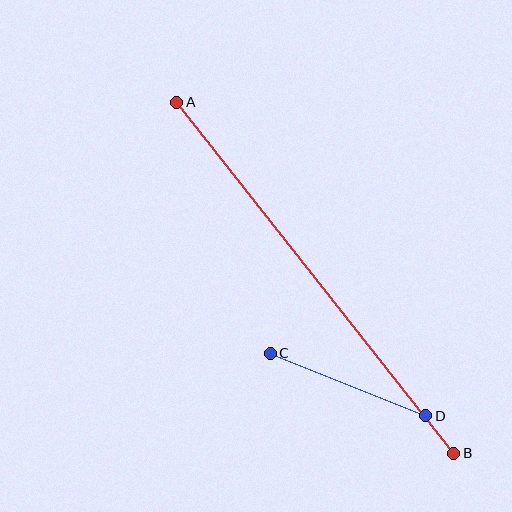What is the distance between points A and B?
The distance is approximately 448 pixels.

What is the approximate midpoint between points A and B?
The midpoint is at approximately (315, 278) pixels.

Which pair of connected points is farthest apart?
Points A and B are farthest apart.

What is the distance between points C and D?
The distance is approximately 168 pixels.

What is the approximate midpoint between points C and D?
The midpoint is at approximately (348, 385) pixels.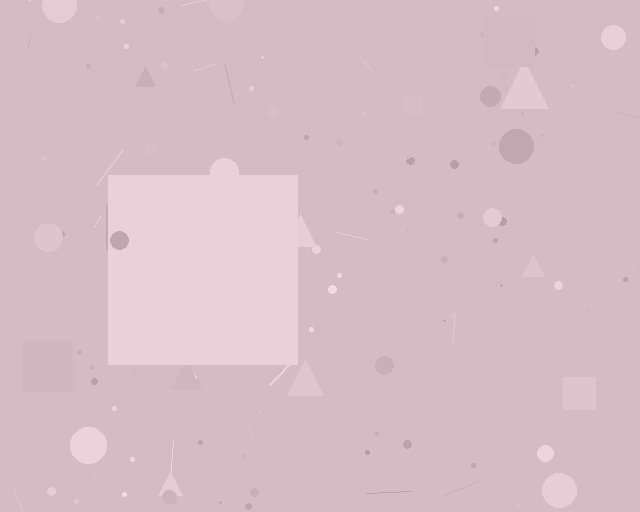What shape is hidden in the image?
A square is hidden in the image.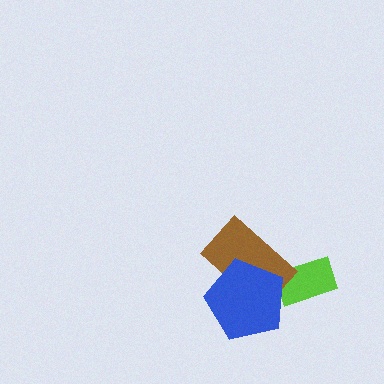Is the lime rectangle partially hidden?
Yes, it is partially covered by another shape.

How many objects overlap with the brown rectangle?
2 objects overlap with the brown rectangle.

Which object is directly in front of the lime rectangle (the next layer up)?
The brown rectangle is directly in front of the lime rectangle.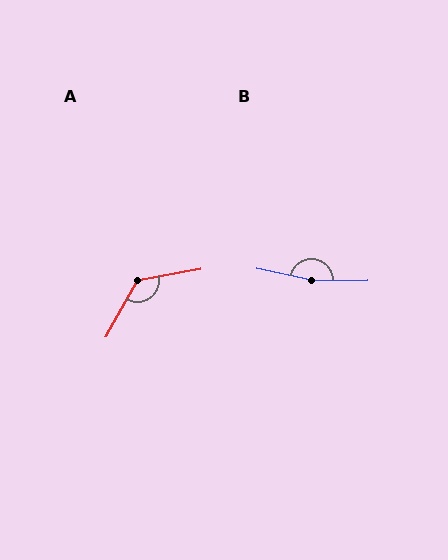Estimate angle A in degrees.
Approximately 130 degrees.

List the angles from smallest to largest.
A (130°), B (168°).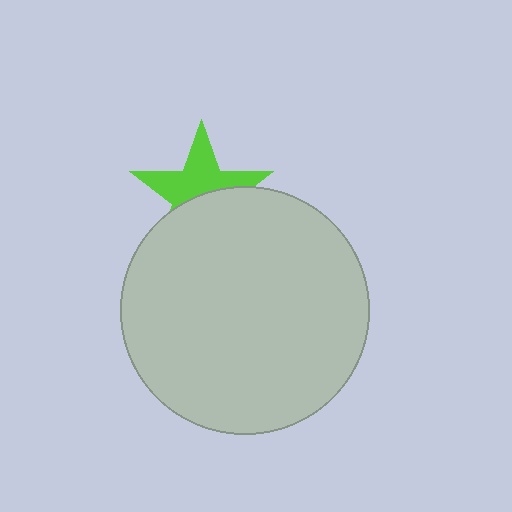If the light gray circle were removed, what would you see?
You would see the complete lime star.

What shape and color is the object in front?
The object in front is a light gray circle.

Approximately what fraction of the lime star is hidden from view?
Roughly 48% of the lime star is hidden behind the light gray circle.